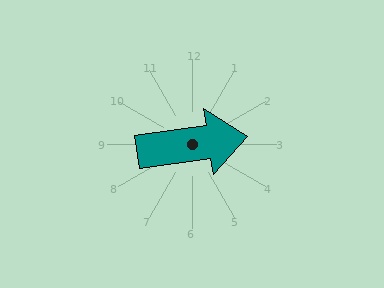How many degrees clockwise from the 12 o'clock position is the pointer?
Approximately 82 degrees.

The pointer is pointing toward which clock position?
Roughly 3 o'clock.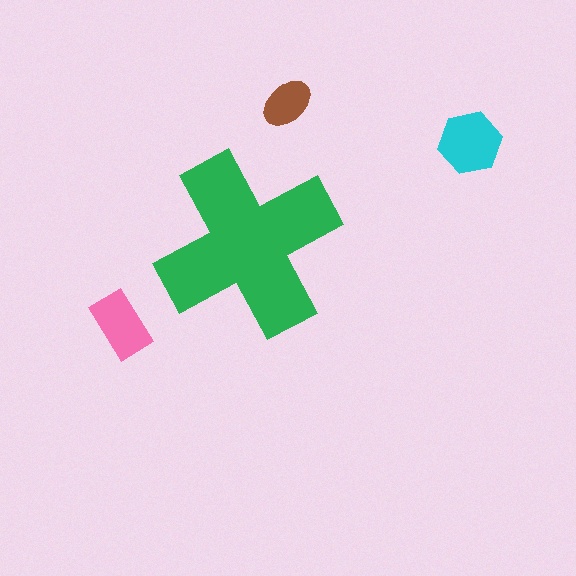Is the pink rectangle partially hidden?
No, the pink rectangle is fully visible.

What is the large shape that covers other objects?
A green cross.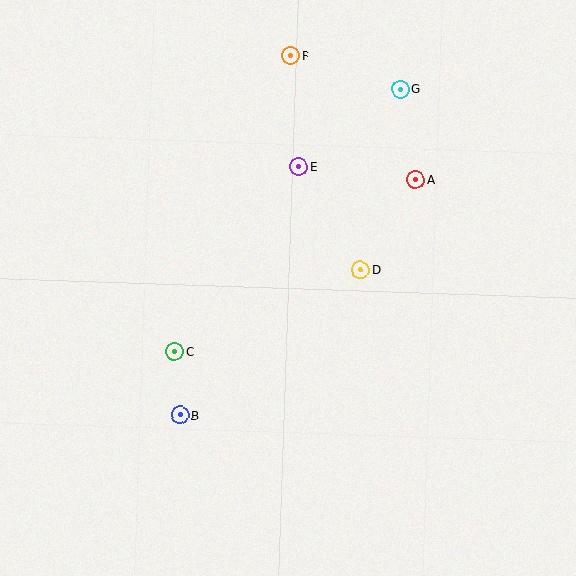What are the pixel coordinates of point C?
Point C is at (175, 351).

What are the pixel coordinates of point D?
Point D is at (360, 270).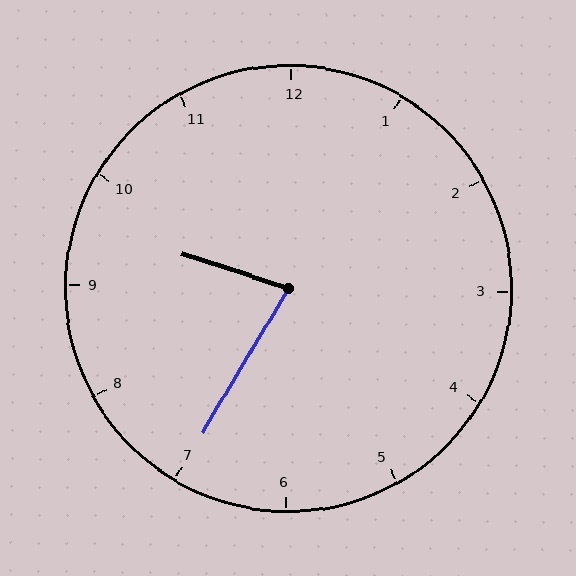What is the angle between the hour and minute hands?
Approximately 78 degrees.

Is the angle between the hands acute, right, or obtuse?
It is acute.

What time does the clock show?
9:35.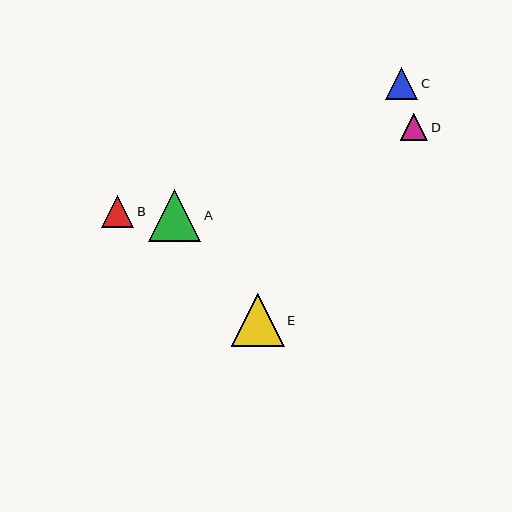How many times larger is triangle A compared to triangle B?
Triangle A is approximately 1.6 times the size of triangle B.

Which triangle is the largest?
Triangle E is the largest with a size of approximately 53 pixels.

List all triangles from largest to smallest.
From largest to smallest: E, A, B, C, D.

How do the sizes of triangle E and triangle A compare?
Triangle E and triangle A are approximately the same size.